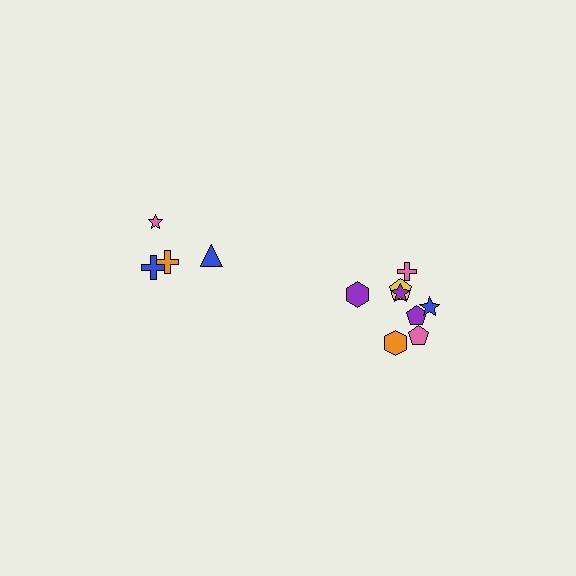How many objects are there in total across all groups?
There are 12 objects.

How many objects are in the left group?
There are 4 objects.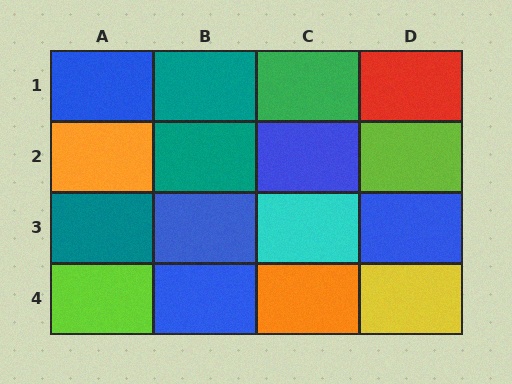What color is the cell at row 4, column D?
Yellow.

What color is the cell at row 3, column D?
Blue.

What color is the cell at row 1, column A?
Blue.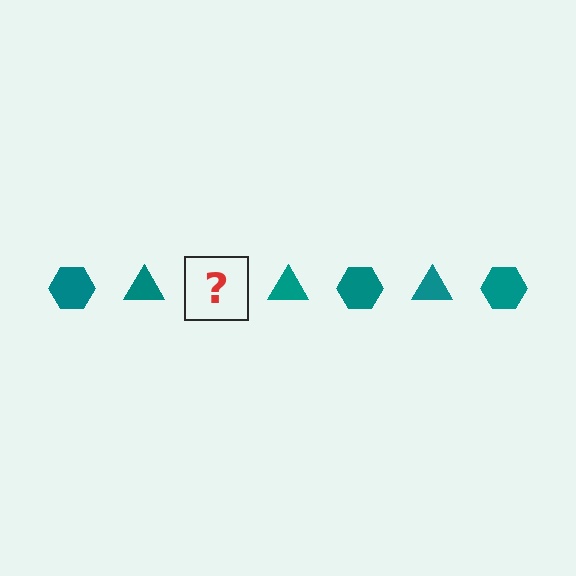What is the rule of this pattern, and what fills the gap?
The rule is that the pattern cycles through hexagon, triangle shapes in teal. The gap should be filled with a teal hexagon.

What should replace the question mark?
The question mark should be replaced with a teal hexagon.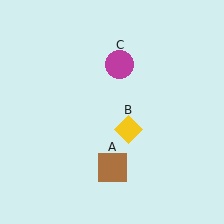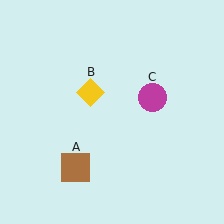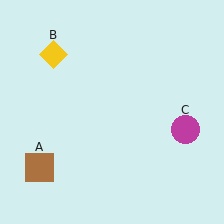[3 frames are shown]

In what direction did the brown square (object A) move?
The brown square (object A) moved left.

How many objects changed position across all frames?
3 objects changed position: brown square (object A), yellow diamond (object B), magenta circle (object C).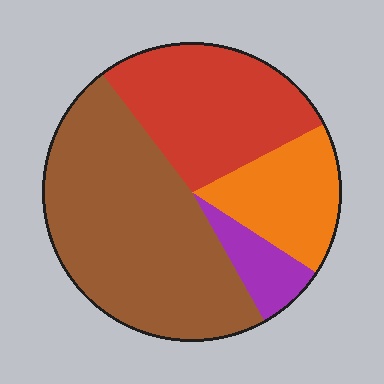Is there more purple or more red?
Red.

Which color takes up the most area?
Brown, at roughly 50%.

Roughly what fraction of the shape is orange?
Orange takes up about one sixth (1/6) of the shape.